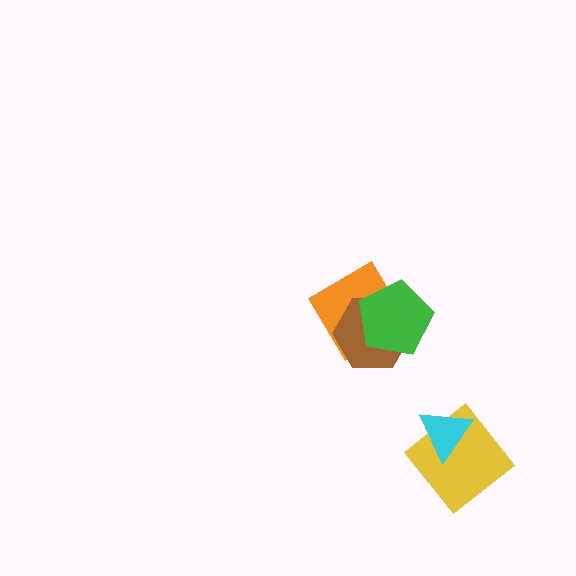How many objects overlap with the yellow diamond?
1 object overlaps with the yellow diamond.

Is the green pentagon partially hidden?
No, no other shape covers it.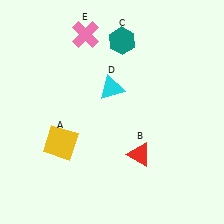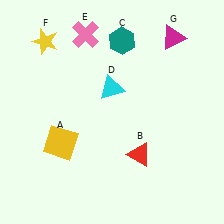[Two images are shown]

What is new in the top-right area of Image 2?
A magenta triangle (G) was added in the top-right area of Image 2.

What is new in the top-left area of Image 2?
A yellow star (F) was added in the top-left area of Image 2.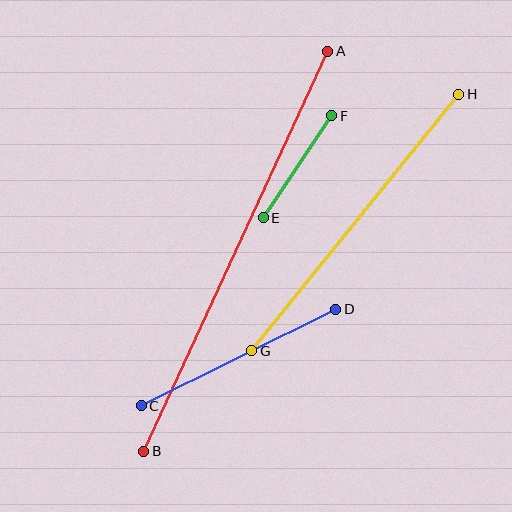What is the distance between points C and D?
The distance is approximately 217 pixels.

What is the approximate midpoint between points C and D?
The midpoint is at approximately (238, 358) pixels.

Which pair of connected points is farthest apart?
Points A and B are farthest apart.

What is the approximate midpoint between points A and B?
The midpoint is at approximately (236, 251) pixels.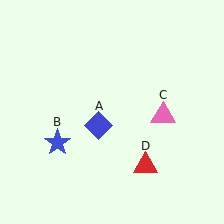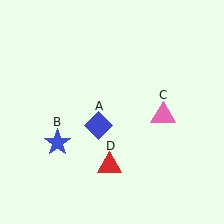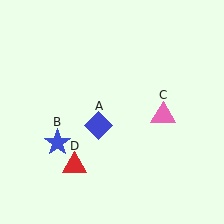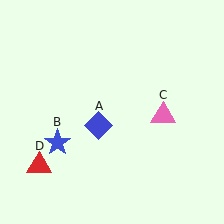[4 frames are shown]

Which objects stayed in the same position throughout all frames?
Blue diamond (object A) and blue star (object B) and pink triangle (object C) remained stationary.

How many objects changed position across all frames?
1 object changed position: red triangle (object D).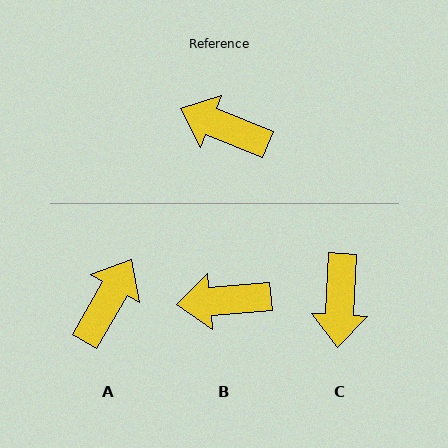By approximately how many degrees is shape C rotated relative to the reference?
Approximately 109 degrees counter-clockwise.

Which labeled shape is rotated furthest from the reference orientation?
C, about 109 degrees away.